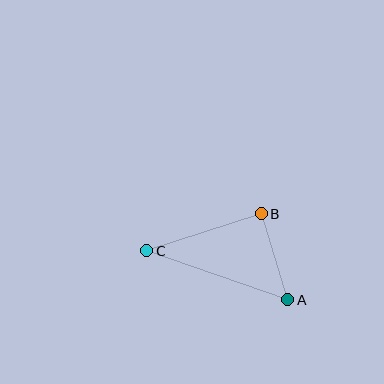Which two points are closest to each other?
Points A and B are closest to each other.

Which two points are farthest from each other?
Points A and C are farthest from each other.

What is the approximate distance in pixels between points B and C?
The distance between B and C is approximately 120 pixels.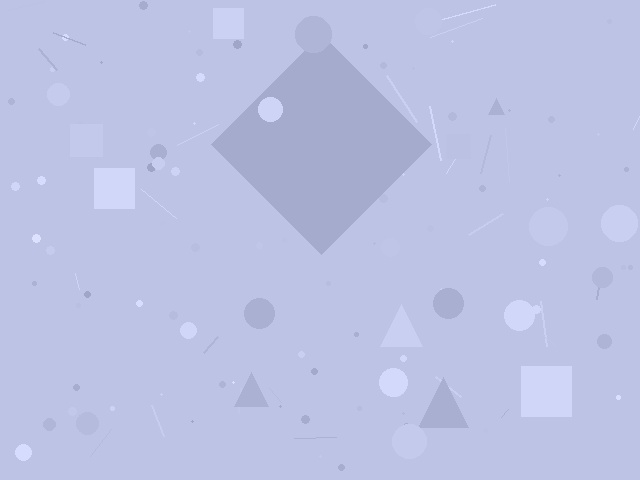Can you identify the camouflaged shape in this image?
The camouflaged shape is a diamond.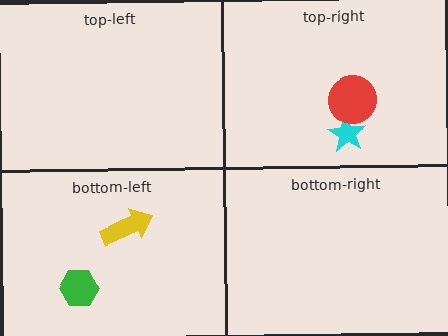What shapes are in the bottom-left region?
The yellow arrow, the green hexagon.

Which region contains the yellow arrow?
The bottom-left region.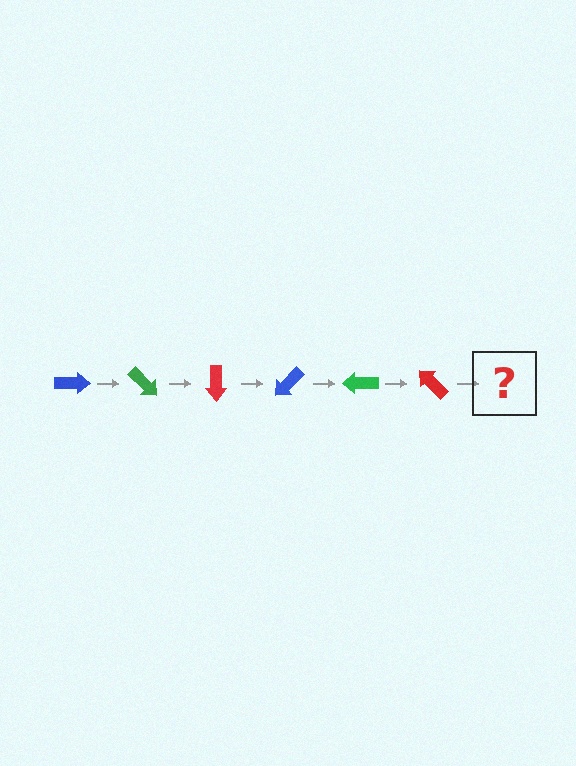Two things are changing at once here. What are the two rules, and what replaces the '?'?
The two rules are that it rotates 45 degrees each step and the color cycles through blue, green, and red. The '?' should be a blue arrow, rotated 270 degrees from the start.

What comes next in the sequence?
The next element should be a blue arrow, rotated 270 degrees from the start.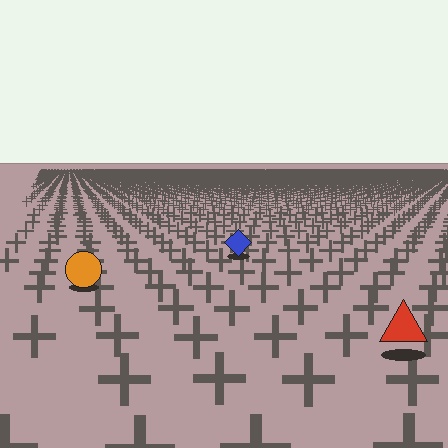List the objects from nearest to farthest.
From nearest to farthest: the red triangle, the orange circle, the blue diamond.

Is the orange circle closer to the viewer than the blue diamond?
Yes. The orange circle is closer — you can tell from the texture gradient: the ground texture is coarser near it.